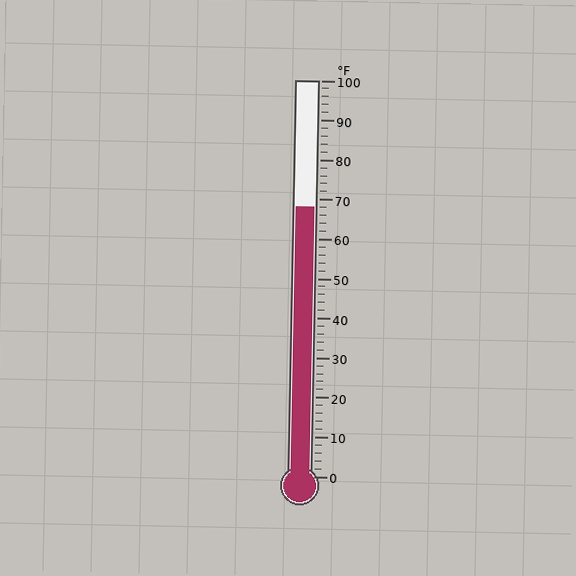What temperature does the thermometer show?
The thermometer shows approximately 68°F.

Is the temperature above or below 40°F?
The temperature is above 40°F.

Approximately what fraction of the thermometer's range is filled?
The thermometer is filled to approximately 70% of its range.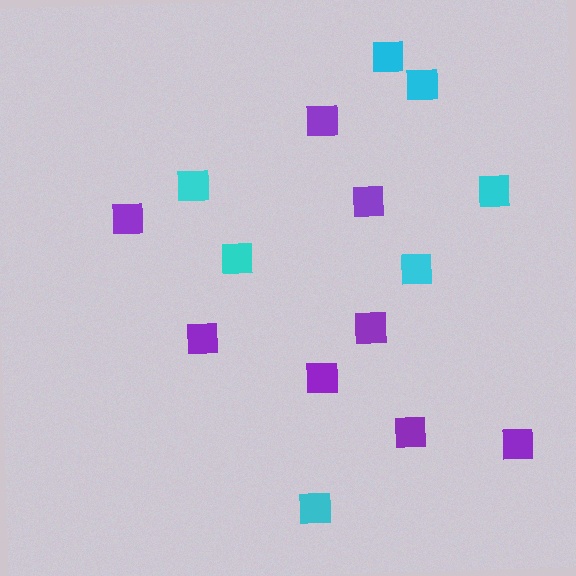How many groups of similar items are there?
There are 2 groups: one group of purple squares (8) and one group of cyan squares (7).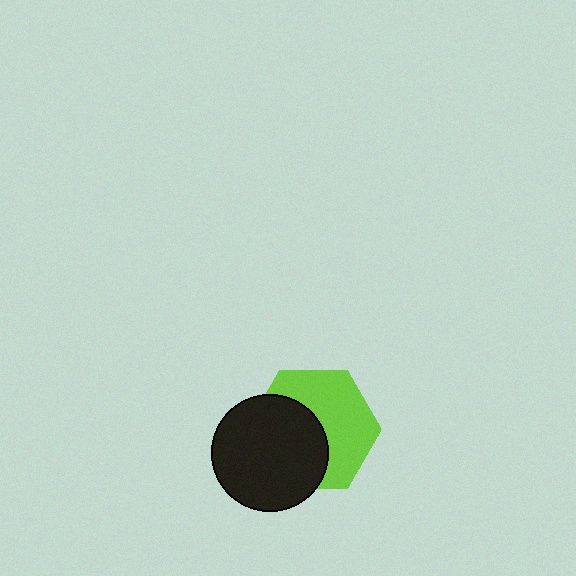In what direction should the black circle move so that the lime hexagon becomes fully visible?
The black circle should move toward the lower-left. That is the shortest direction to clear the overlap and leave the lime hexagon fully visible.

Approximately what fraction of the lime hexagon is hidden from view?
Roughly 47% of the lime hexagon is hidden behind the black circle.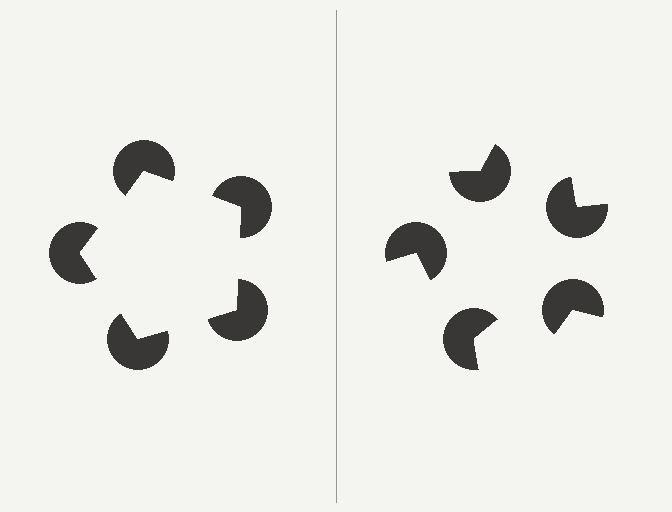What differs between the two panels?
The pac-man discs are positioned identically on both sides; only the wedge orientations differ. On the left they align to a pentagon; on the right they are misaligned.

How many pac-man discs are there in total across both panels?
10 — 5 on each side.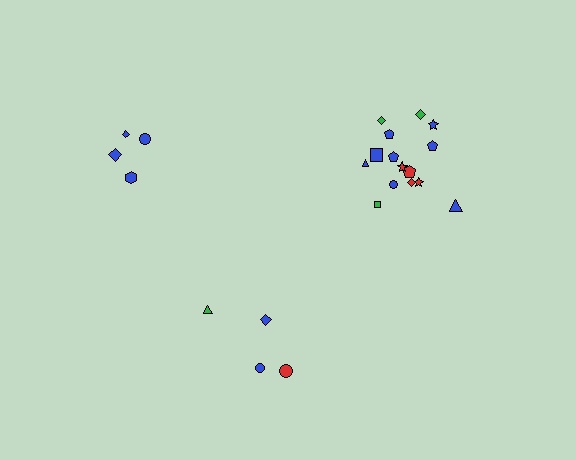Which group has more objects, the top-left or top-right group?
The top-right group.